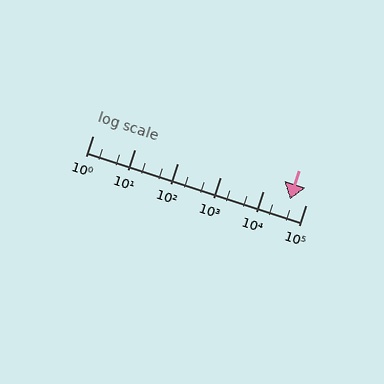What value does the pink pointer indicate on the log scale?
The pointer indicates approximately 43000.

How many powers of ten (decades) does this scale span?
The scale spans 5 decades, from 1 to 100000.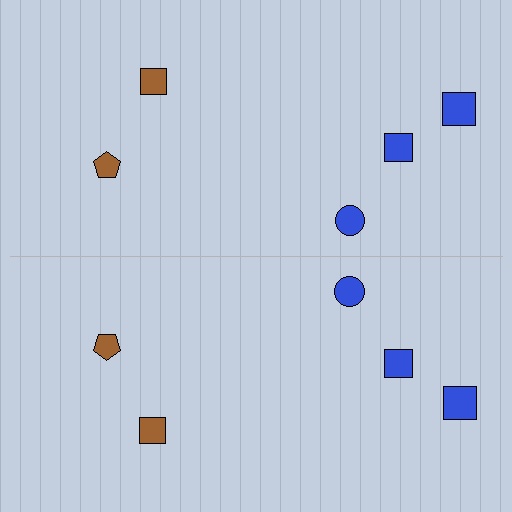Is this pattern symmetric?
Yes, this pattern has bilateral (reflection) symmetry.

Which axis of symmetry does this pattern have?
The pattern has a horizontal axis of symmetry running through the center of the image.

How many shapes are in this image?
There are 10 shapes in this image.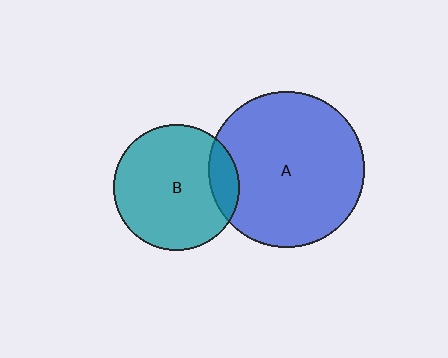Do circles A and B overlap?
Yes.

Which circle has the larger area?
Circle A (blue).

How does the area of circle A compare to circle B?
Approximately 1.5 times.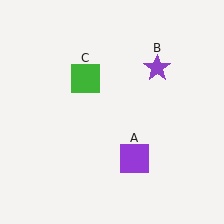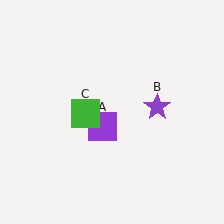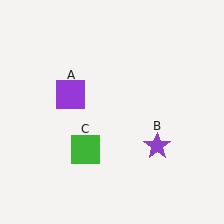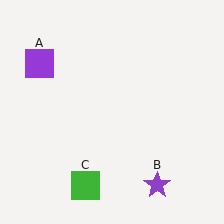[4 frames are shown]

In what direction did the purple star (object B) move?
The purple star (object B) moved down.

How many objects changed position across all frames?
3 objects changed position: purple square (object A), purple star (object B), green square (object C).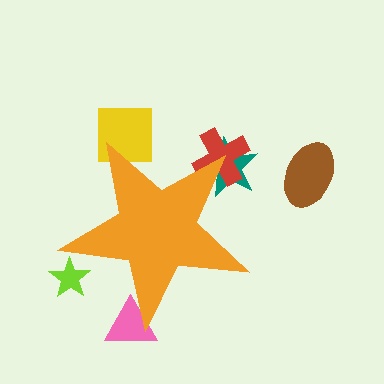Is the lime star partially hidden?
Yes, the lime star is partially hidden behind the orange star.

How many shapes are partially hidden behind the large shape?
5 shapes are partially hidden.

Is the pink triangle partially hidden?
Yes, the pink triangle is partially hidden behind the orange star.